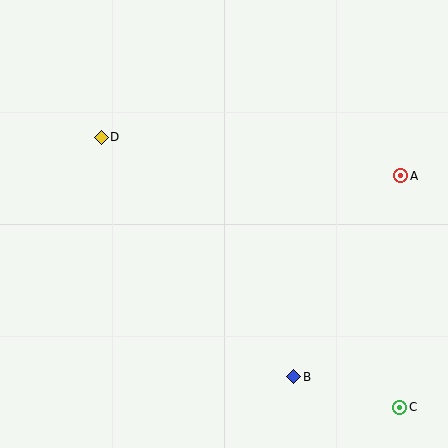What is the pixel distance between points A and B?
The distance between A and B is 227 pixels.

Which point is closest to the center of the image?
Point D at (101, 137) is closest to the center.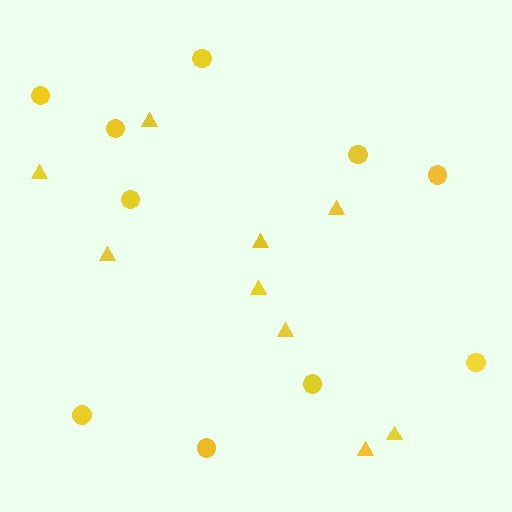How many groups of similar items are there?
There are 2 groups: one group of circles (10) and one group of triangles (9).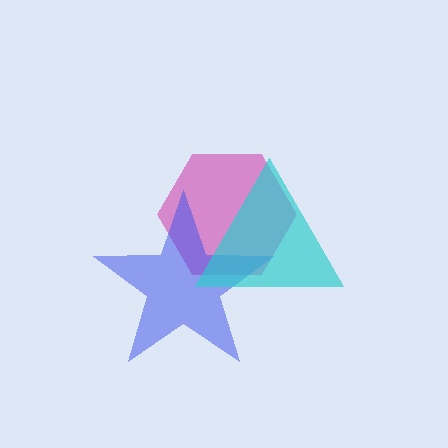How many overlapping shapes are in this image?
There are 3 overlapping shapes in the image.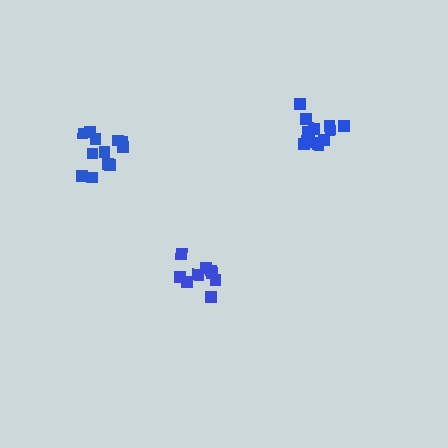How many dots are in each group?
Group 1: 9 dots, Group 2: 12 dots, Group 3: 12 dots (33 total).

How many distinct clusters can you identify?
There are 3 distinct clusters.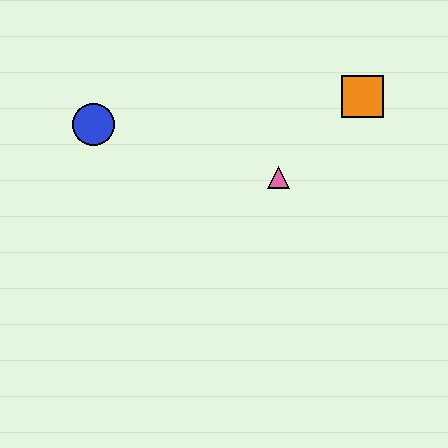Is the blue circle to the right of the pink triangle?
No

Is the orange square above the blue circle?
Yes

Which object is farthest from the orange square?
The blue circle is farthest from the orange square.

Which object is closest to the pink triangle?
The orange square is closest to the pink triangle.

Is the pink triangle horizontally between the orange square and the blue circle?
Yes